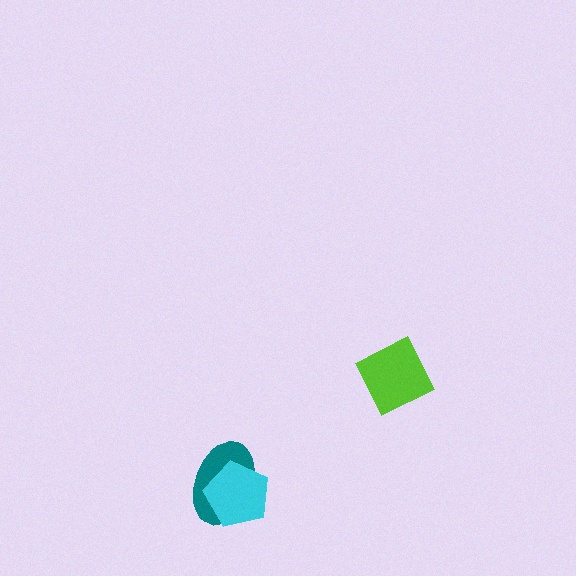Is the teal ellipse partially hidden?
Yes, it is partially covered by another shape.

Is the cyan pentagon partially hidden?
No, no other shape covers it.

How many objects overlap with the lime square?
0 objects overlap with the lime square.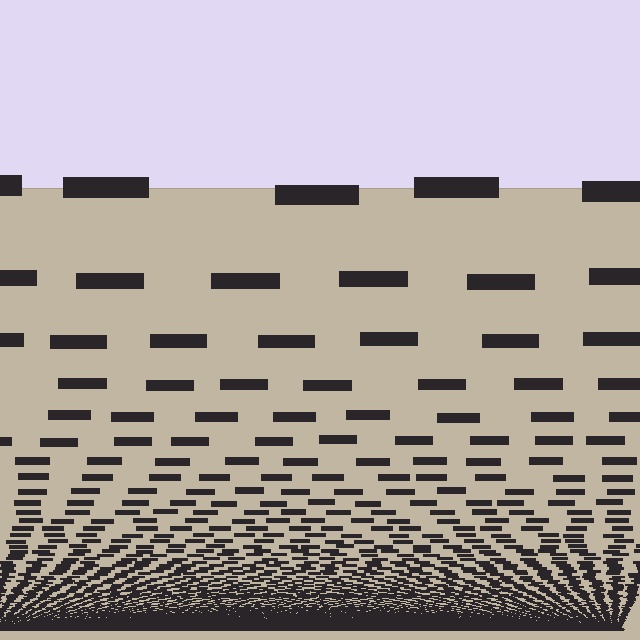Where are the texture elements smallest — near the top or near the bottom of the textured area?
Near the bottom.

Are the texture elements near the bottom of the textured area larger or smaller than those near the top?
Smaller. The gradient is inverted — elements near the bottom are smaller and denser.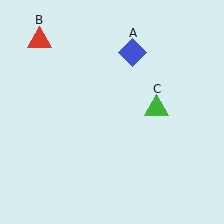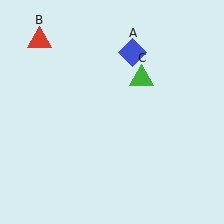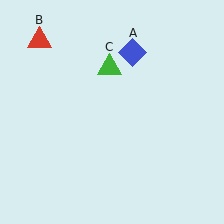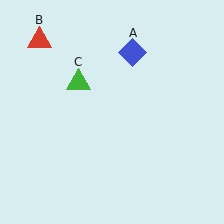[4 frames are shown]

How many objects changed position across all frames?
1 object changed position: green triangle (object C).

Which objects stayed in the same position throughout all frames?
Blue diamond (object A) and red triangle (object B) remained stationary.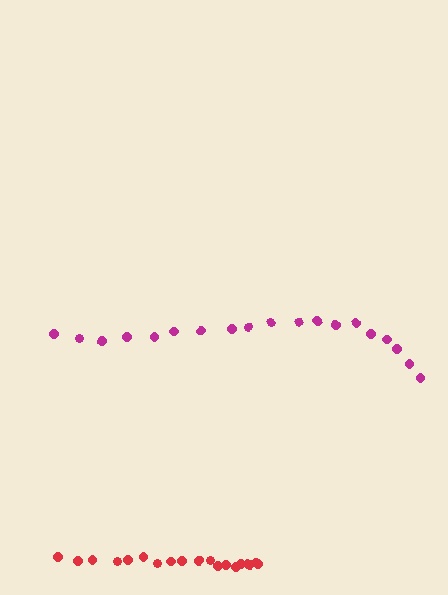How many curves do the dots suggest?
There are 2 distinct paths.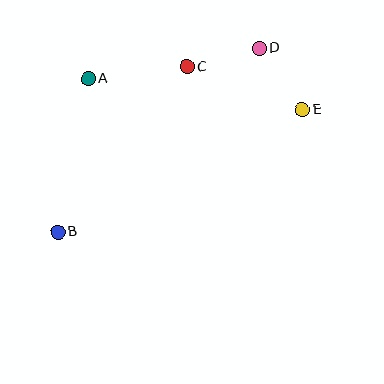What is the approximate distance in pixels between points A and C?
The distance between A and C is approximately 99 pixels.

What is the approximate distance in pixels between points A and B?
The distance between A and B is approximately 156 pixels.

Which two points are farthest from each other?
Points B and E are farthest from each other.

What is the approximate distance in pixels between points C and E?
The distance between C and E is approximately 123 pixels.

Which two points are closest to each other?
Points C and D are closest to each other.